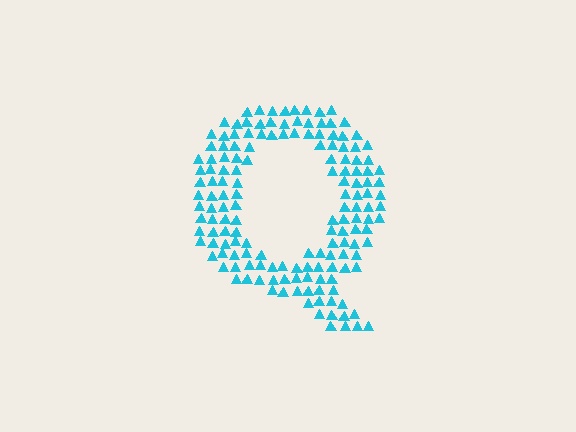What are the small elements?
The small elements are triangles.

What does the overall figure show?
The overall figure shows the letter Q.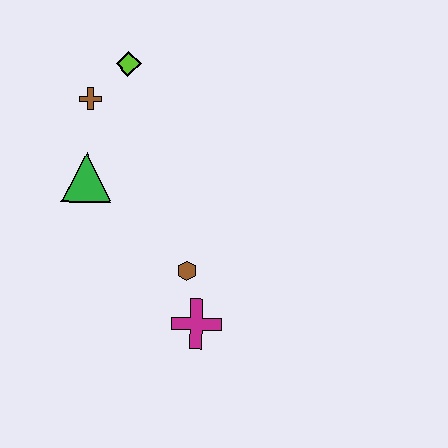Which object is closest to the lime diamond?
The brown cross is closest to the lime diamond.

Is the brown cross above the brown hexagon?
Yes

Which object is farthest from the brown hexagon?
The lime diamond is farthest from the brown hexagon.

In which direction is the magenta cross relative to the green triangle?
The magenta cross is below the green triangle.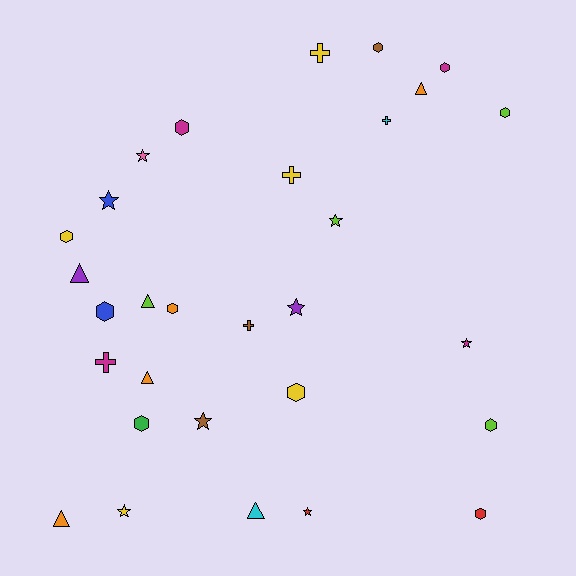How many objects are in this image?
There are 30 objects.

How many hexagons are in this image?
There are 11 hexagons.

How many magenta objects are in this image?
There are 4 magenta objects.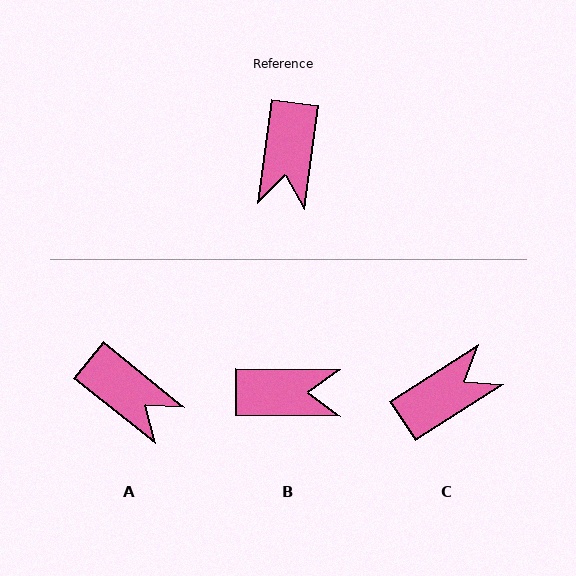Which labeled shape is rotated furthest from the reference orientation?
C, about 130 degrees away.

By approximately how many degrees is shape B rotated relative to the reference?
Approximately 97 degrees counter-clockwise.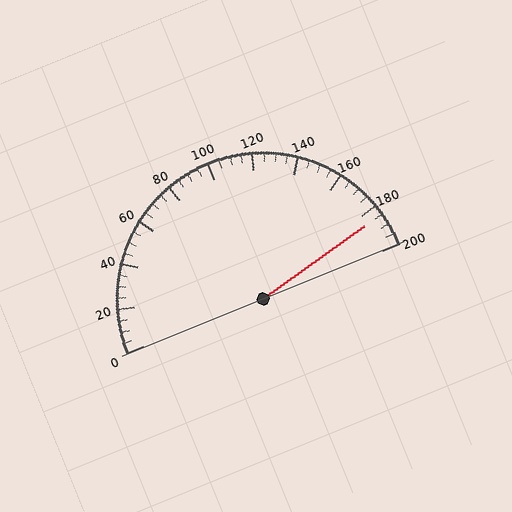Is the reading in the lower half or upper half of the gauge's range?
The reading is in the upper half of the range (0 to 200).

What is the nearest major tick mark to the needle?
The nearest major tick mark is 180.